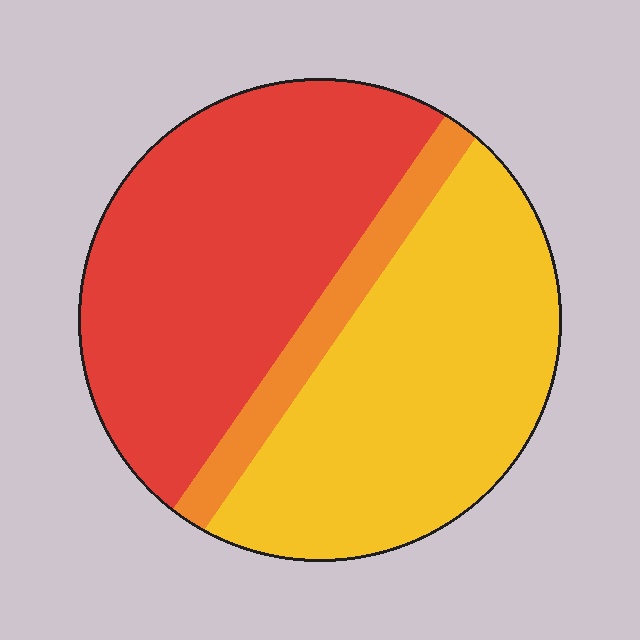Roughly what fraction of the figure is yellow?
Yellow covers about 45% of the figure.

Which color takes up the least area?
Orange, at roughly 10%.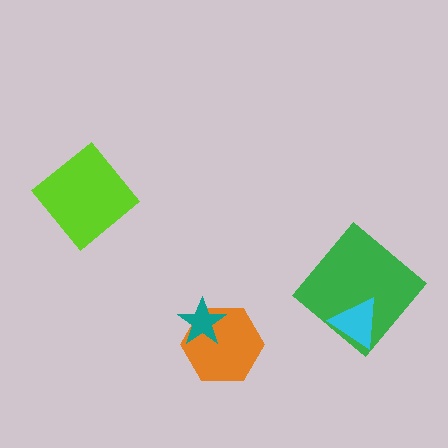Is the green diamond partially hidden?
Yes, it is partially covered by another shape.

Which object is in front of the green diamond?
The cyan triangle is in front of the green diamond.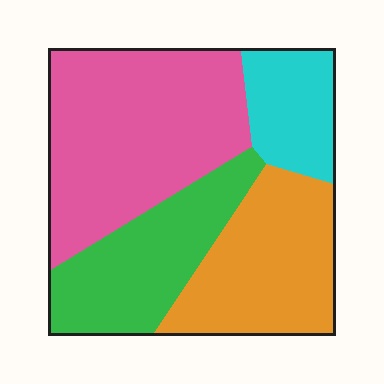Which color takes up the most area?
Pink, at roughly 40%.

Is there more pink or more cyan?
Pink.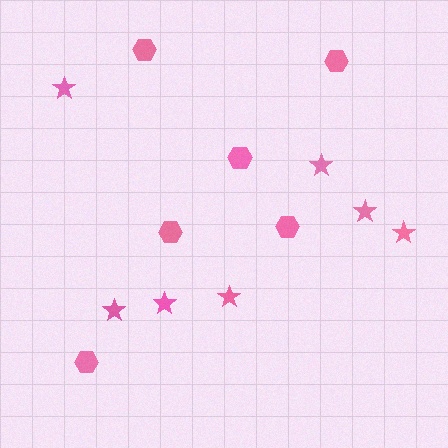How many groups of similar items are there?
There are 2 groups: one group of stars (7) and one group of hexagons (6).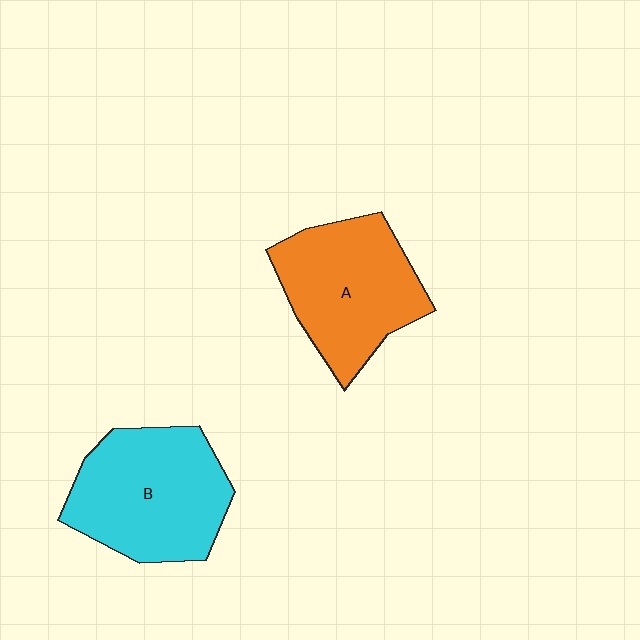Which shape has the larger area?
Shape B (cyan).